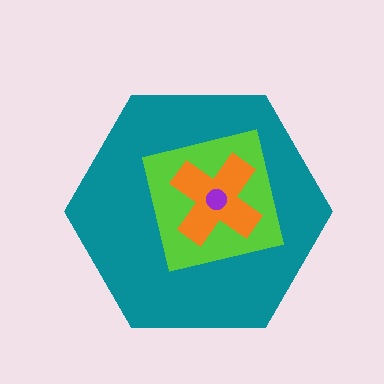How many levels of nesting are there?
4.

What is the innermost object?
The purple circle.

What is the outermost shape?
The teal hexagon.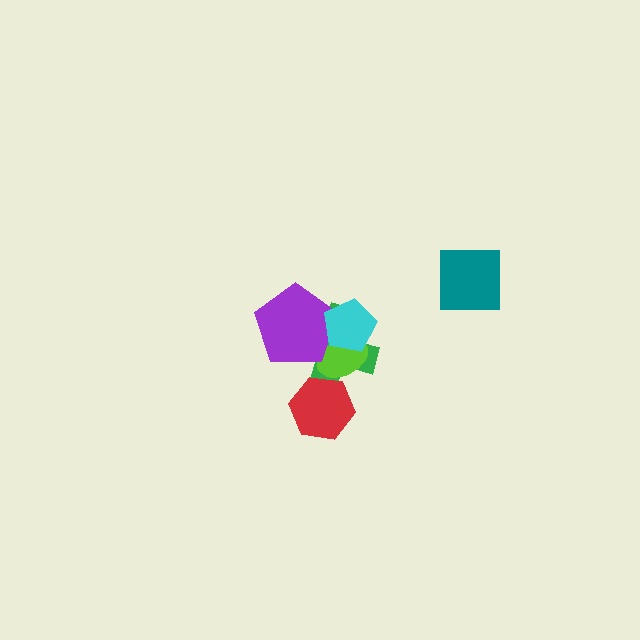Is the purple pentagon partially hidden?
Yes, it is partially covered by another shape.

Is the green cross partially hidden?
Yes, it is partially covered by another shape.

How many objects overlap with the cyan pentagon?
3 objects overlap with the cyan pentagon.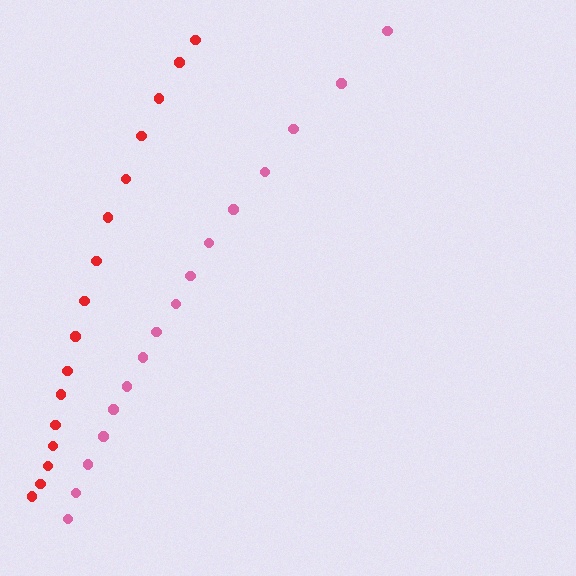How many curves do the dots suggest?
There are 2 distinct paths.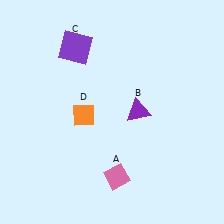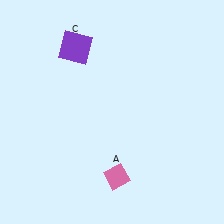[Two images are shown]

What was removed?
The orange diamond (D), the purple triangle (B) were removed in Image 2.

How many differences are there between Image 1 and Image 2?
There are 2 differences between the two images.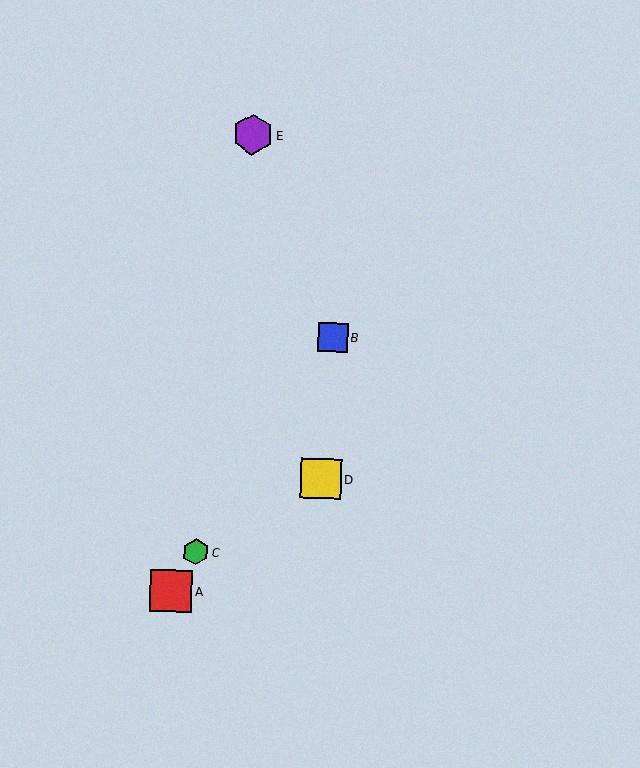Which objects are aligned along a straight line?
Objects A, B, C are aligned along a straight line.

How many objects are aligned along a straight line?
3 objects (A, B, C) are aligned along a straight line.